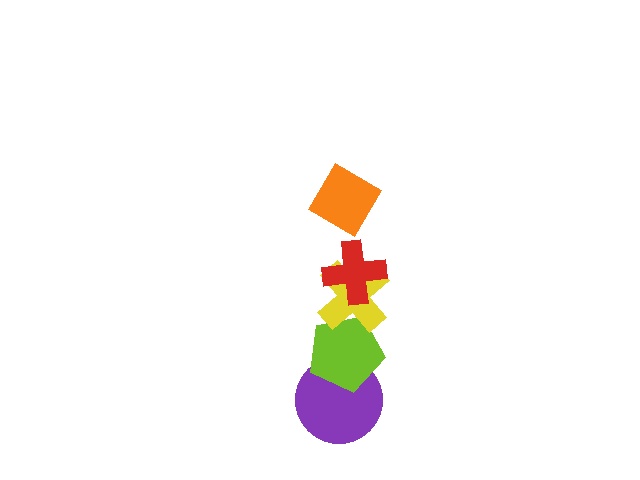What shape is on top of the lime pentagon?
The yellow cross is on top of the lime pentagon.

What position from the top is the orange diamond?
The orange diamond is 1st from the top.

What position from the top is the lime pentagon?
The lime pentagon is 4th from the top.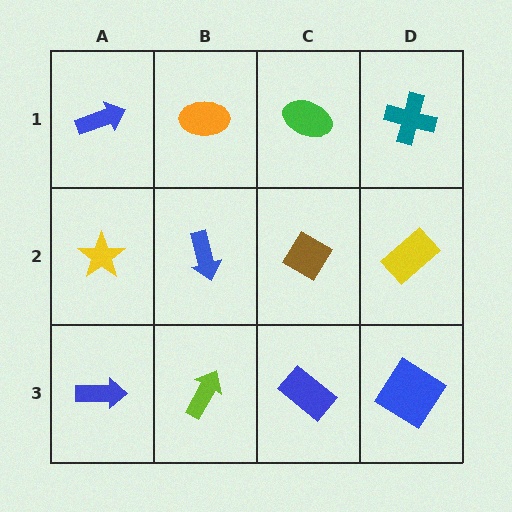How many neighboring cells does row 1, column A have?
2.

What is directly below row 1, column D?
A yellow rectangle.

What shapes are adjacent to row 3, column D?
A yellow rectangle (row 2, column D), a blue rectangle (row 3, column C).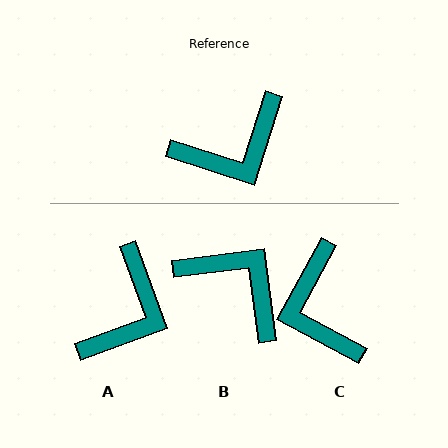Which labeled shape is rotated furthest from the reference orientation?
B, about 115 degrees away.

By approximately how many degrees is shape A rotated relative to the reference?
Approximately 38 degrees counter-clockwise.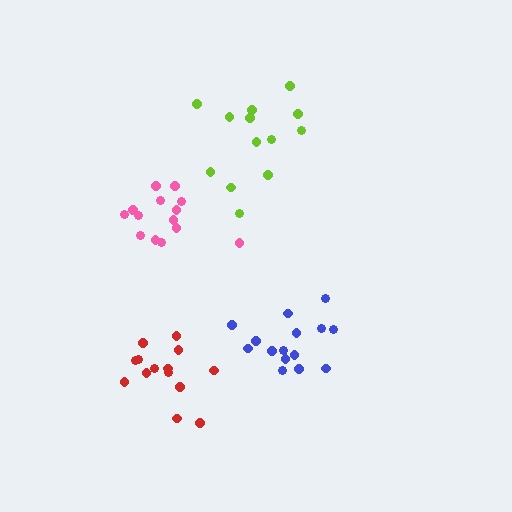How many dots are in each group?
Group 1: 14 dots, Group 2: 13 dots, Group 3: 14 dots, Group 4: 15 dots (56 total).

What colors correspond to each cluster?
The clusters are colored: red, lime, pink, blue.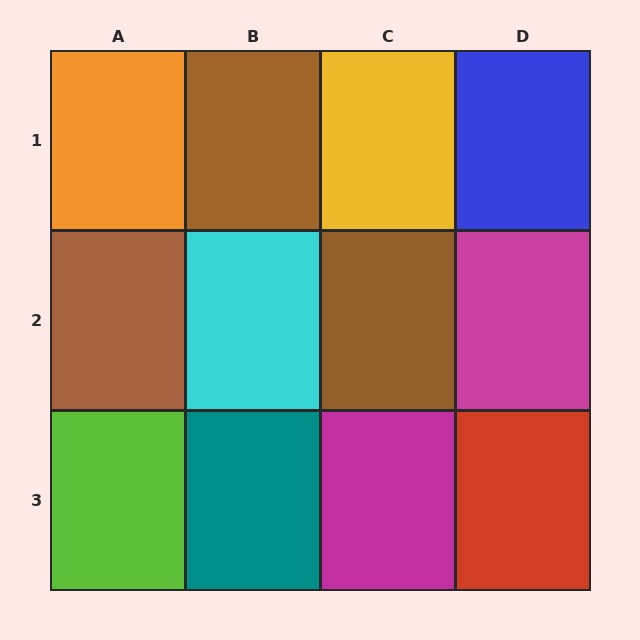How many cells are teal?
1 cell is teal.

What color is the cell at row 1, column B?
Brown.